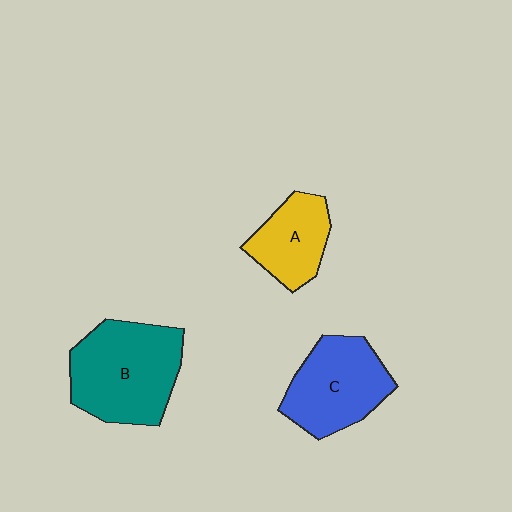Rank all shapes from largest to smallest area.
From largest to smallest: B (teal), C (blue), A (yellow).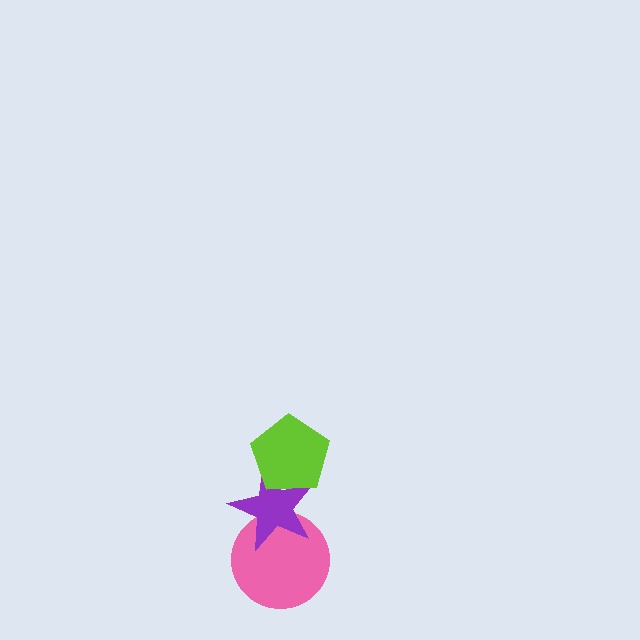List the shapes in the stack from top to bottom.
From top to bottom: the lime pentagon, the purple star, the pink circle.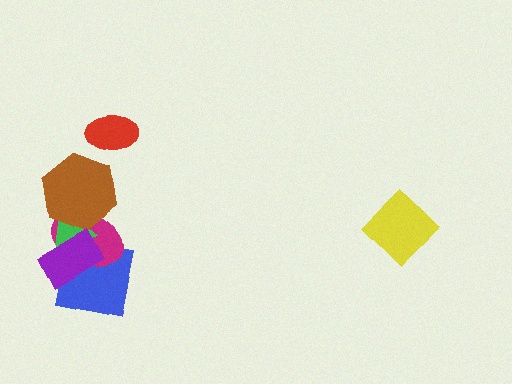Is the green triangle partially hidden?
Yes, it is partially covered by another shape.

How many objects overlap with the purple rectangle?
3 objects overlap with the purple rectangle.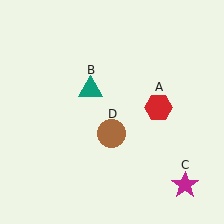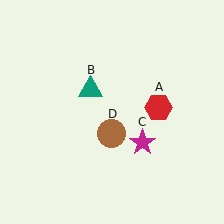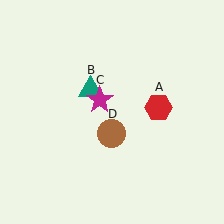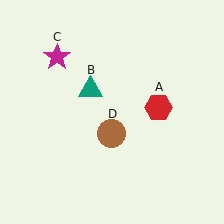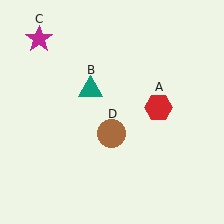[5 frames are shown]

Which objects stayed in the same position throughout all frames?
Red hexagon (object A) and teal triangle (object B) and brown circle (object D) remained stationary.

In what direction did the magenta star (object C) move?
The magenta star (object C) moved up and to the left.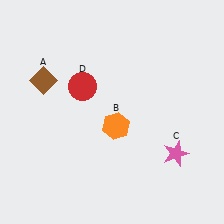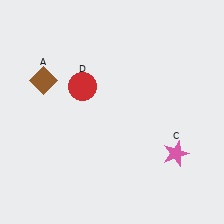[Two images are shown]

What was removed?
The orange hexagon (B) was removed in Image 2.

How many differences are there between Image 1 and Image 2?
There is 1 difference between the two images.